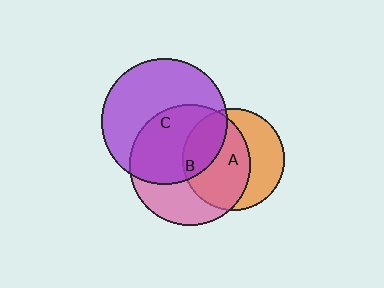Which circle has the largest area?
Circle C (purple).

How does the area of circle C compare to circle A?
Approximately 1.5 times.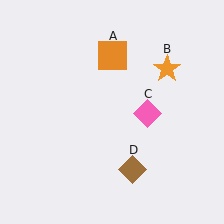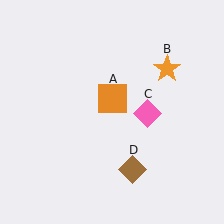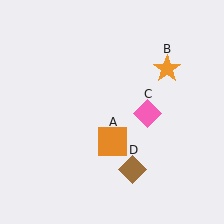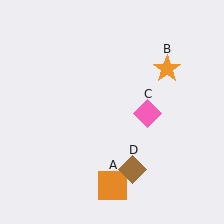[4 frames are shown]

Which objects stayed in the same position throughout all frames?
Orange star (object B) and pink diamond (object C) and brown diamond (object D) remained stationary.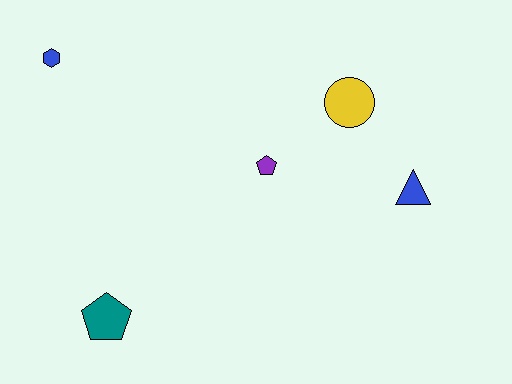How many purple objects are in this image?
There is 1 purple object.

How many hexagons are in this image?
There is 1 hexagon.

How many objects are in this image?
There are 5 objects.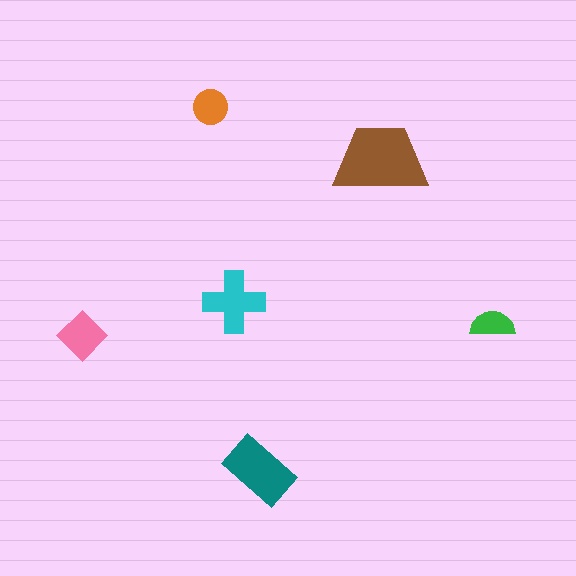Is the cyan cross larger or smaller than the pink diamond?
Larger.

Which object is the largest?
The brown trapezoid.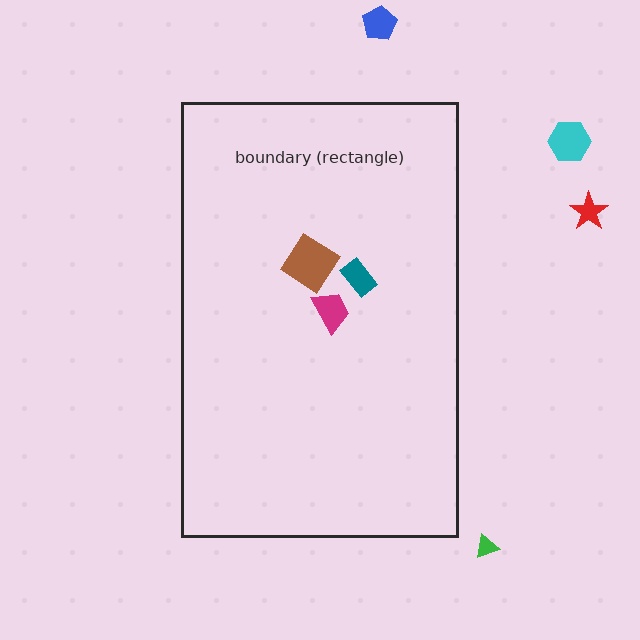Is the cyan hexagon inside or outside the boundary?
Outside.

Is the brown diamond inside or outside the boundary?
Inside.